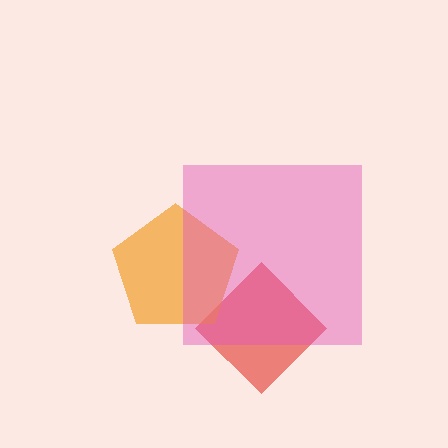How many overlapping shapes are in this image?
There are 3 overlapping shapes in the image.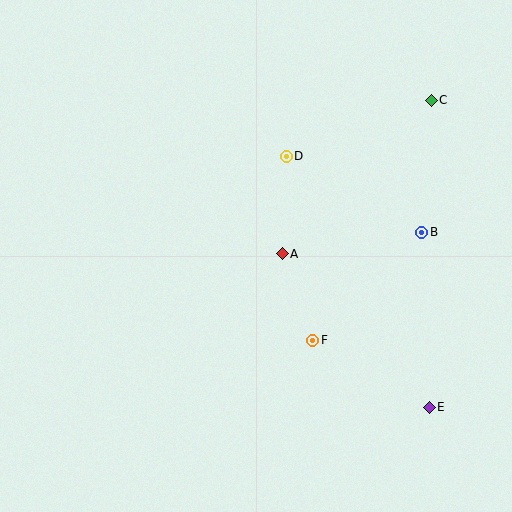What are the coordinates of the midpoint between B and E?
The midpoint between B and E is at (426, 320).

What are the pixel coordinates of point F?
Point F is at (313, 340).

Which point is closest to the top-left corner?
Point D is closest to the top-left corner.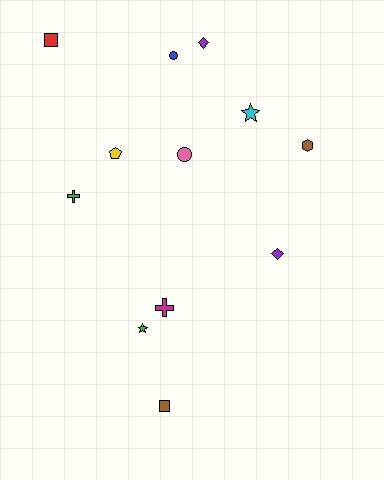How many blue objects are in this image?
There is 1 blue object.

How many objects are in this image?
There are 12 objects.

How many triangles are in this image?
There are no triangles.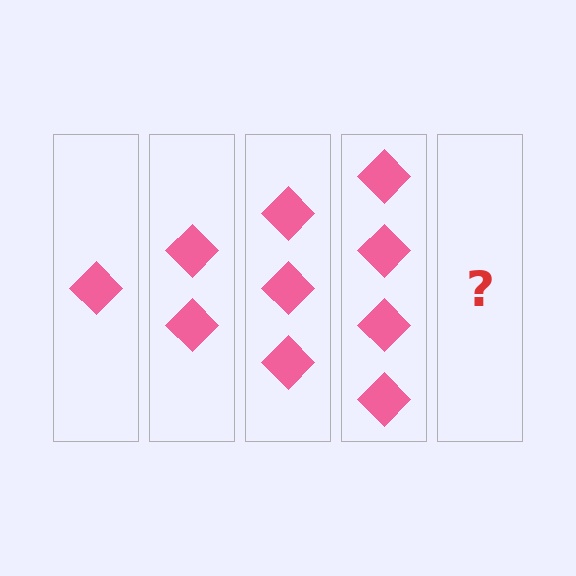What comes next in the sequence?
The next element should be 5 diamonds.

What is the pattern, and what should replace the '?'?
The pattern is that each step adds one more diamond. The '?' should be 5 diamonds.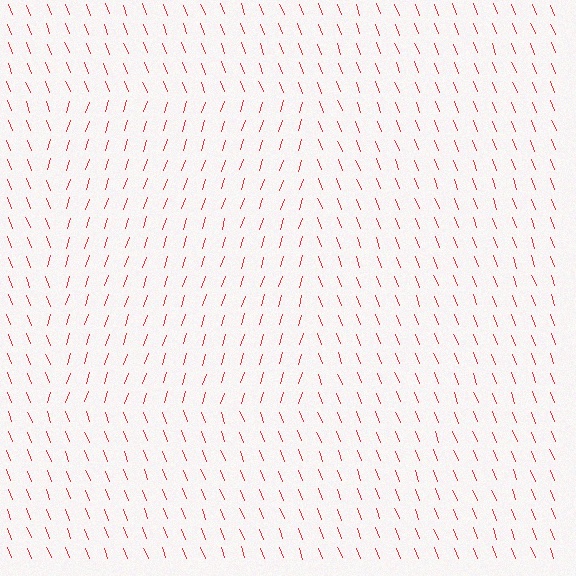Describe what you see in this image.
The image is filled with small red line segments. A rectangle region in the image has lines oriented differently from the surrounding lines, creating a visible texture boundary.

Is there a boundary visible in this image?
Yes, there is a texture boundary formed by a change in line orientation.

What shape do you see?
I see a rectangle.